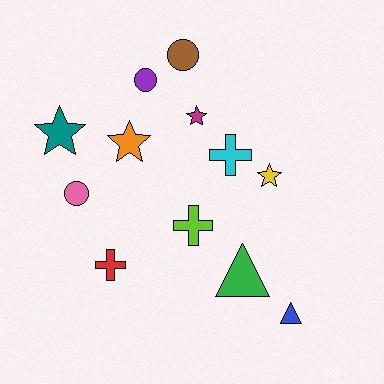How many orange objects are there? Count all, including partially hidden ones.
There is 1 orange object.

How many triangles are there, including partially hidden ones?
There are 2 triangles.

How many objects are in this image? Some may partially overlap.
There are 12 objects.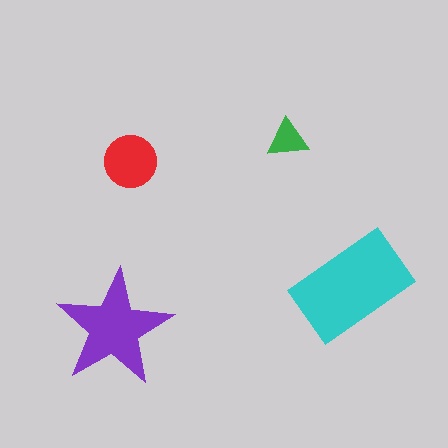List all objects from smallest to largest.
The green triangle, the red circle, the purple star, the cyan rectangle.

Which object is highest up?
The green triangle is topmost.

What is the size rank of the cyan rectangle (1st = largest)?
1st.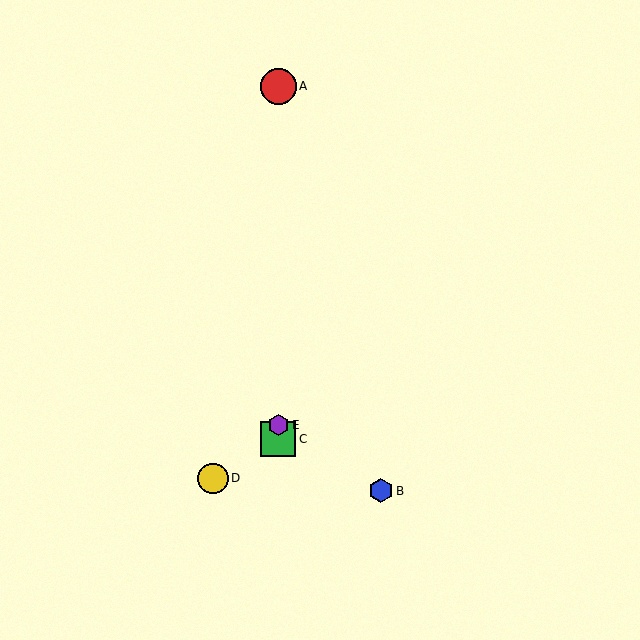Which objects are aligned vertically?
Objects A, C, E are aligned vertically.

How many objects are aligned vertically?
3 objects (A, C, E) are aligned vertically.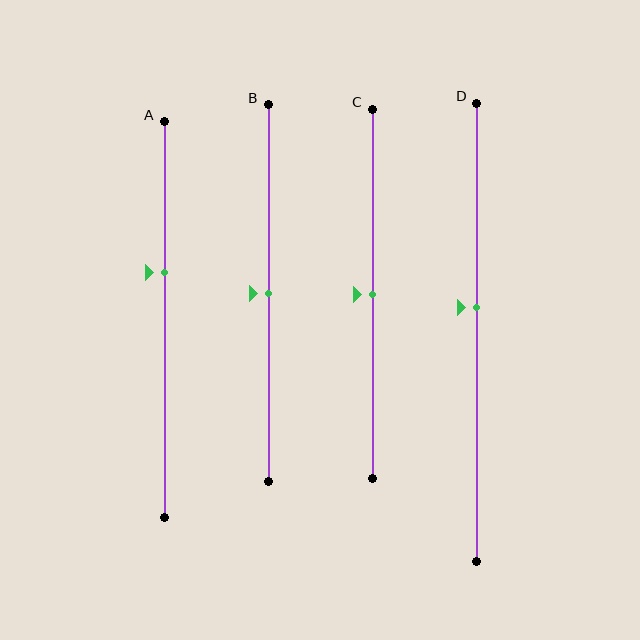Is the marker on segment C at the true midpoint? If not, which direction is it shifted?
Yes, the marker on segment C is at the true midpoint.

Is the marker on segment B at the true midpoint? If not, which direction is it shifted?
Yes, the marker on segment B is at the true midpoint.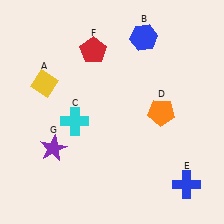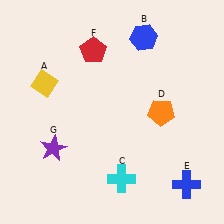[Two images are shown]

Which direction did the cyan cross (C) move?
The cyan cross (C) moved down.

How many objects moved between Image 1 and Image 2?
1 object moved between the two images.